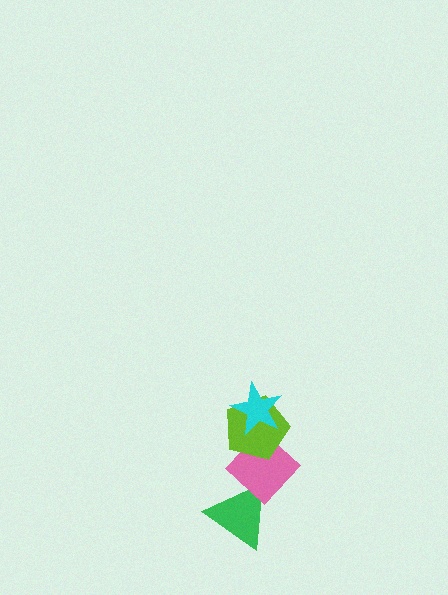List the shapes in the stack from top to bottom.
From top to bottom: the cyan star, the lime pentagon, the pink diamond, the green triangle.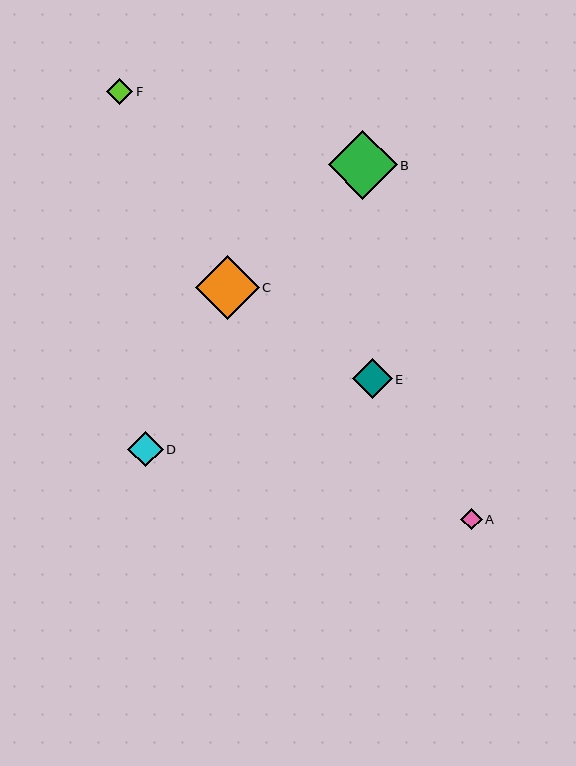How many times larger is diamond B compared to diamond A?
Diamond B is approximately 3.2 times the size of diamond A.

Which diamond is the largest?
Diamond B is the largest with a size of approximately 69 pixels.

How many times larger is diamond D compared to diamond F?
Diamond D is approximately 1.4 times the size of diamond F.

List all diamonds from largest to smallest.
From largest to smallest: B, C, E, D, F, A.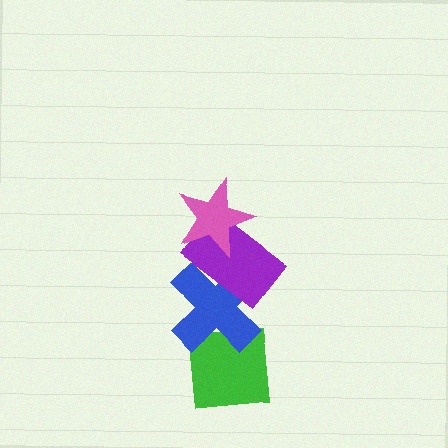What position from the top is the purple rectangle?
The purple rectangle is 2nd from the top.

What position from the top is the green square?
The green square is 4th from the top.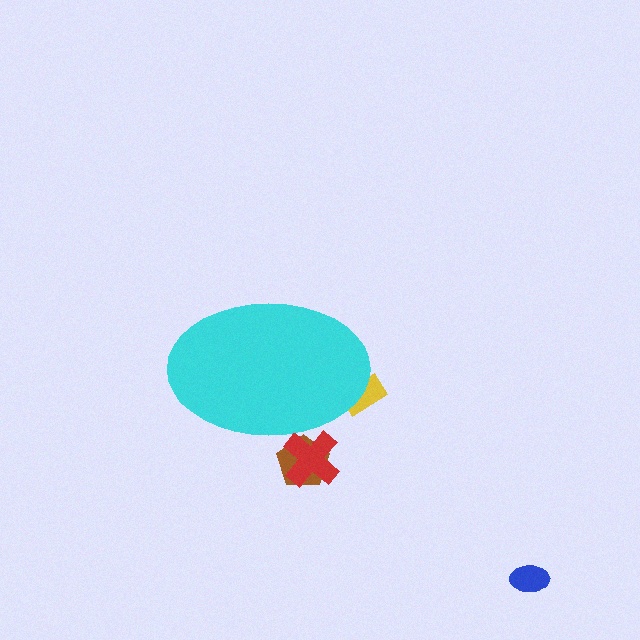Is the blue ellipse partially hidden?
No, the blue ellipse is fully visible.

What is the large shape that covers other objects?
A cyan ellipse.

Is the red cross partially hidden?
Yes, the red cross is partially hidden behind the cyan ellipse.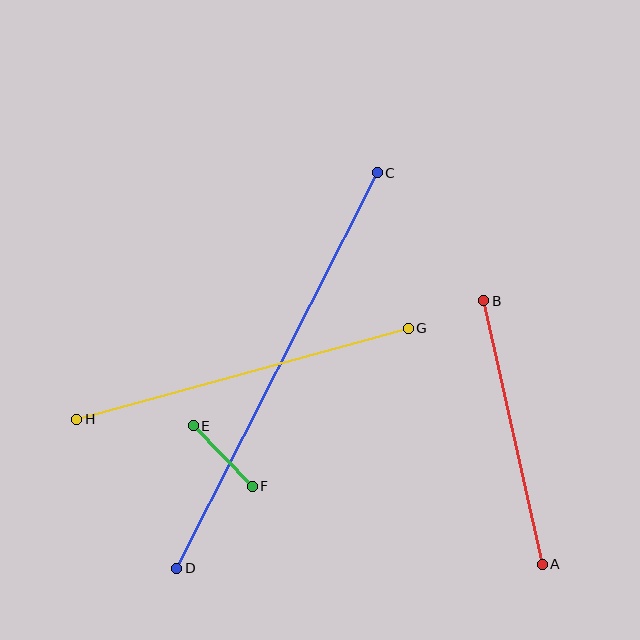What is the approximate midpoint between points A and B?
The midpoint is at approximately (513, 433) pixels.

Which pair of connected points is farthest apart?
Points C and D are farthest apart.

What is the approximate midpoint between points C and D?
The midpoint is at approximately (277, 370) pixels.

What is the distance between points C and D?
The distance is approximately 443 pixels.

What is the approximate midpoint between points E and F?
The midpoint is at approximately (223, 456) pixels.